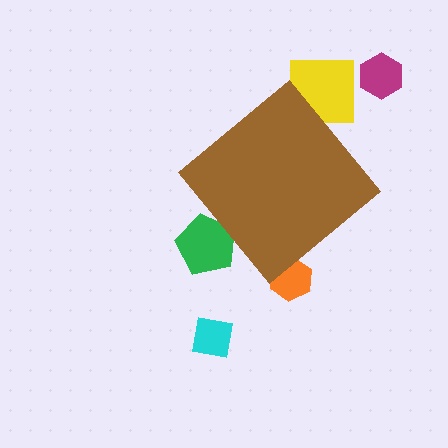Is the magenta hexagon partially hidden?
No, the magenta hexagon is fully visible.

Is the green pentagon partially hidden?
Yes, the green pentagon is partially hidden behind the brown diamond.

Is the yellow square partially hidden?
Yes, the yellow square is partially hidden behind the brown diamond.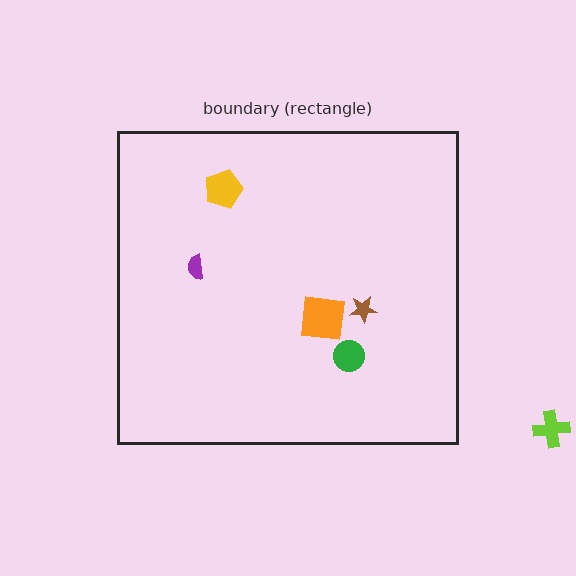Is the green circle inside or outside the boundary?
Inside.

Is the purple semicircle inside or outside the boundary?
Inside.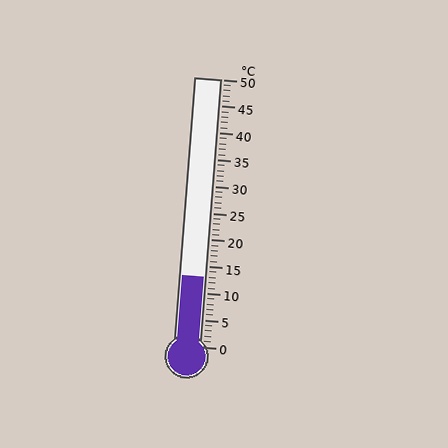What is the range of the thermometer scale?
The thermometer scale ranges from 0°C to 50°C.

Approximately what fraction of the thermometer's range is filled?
The thermometer is filled to approximately 25% of its range.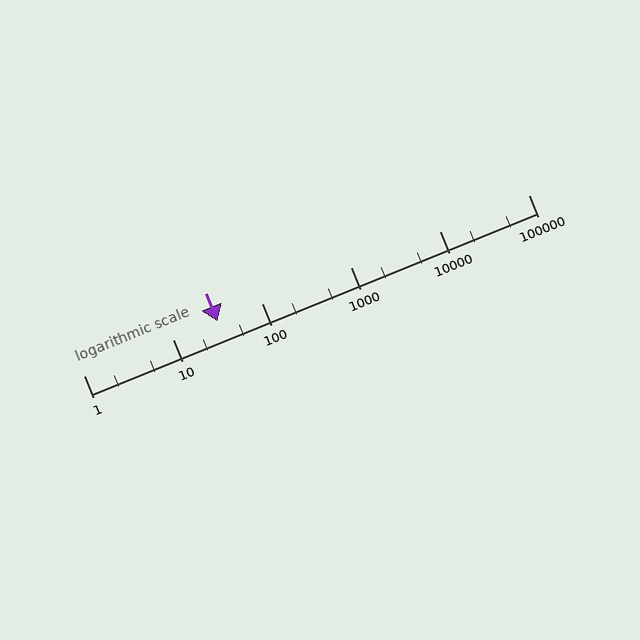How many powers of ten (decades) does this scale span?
The scale spans 5 decades, from 1 to 100000.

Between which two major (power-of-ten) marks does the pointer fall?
The pointer is between 10 and 100.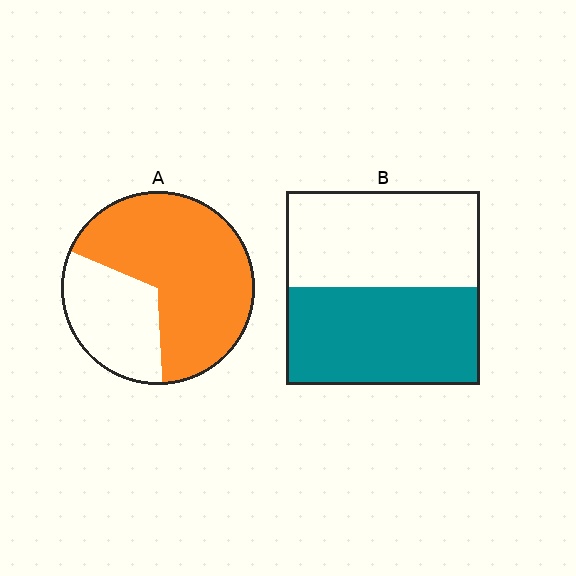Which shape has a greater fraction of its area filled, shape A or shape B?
Shape A.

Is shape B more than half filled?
Roughly half.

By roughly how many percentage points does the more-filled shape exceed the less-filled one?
By roughly 20 percentage points (A over B).